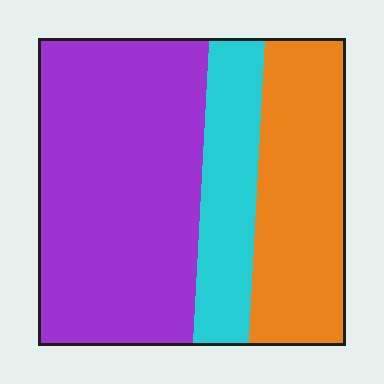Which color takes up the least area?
Cyan, at roughly 20%.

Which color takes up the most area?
Purple, at roughly 55%.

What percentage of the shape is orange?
Orange takes up about one quarter (1/4) of the shape.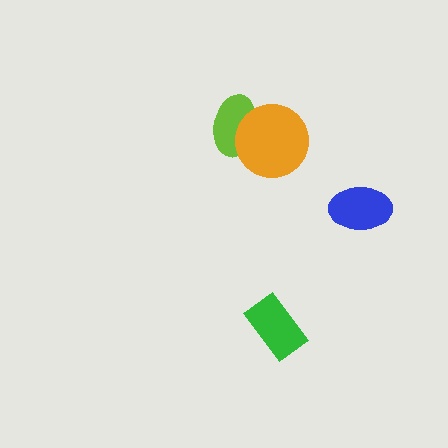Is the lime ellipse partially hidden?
Yes, it is partially covered by another shape.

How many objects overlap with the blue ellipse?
0 objects overlap with the blue ellipse.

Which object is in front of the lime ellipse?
The orange circle is in front of the lime ellipse.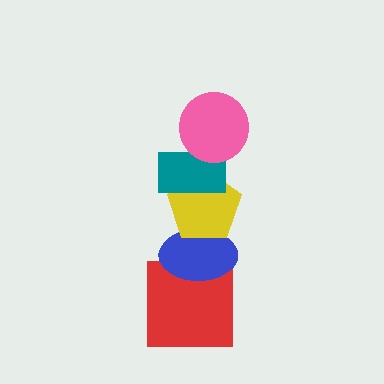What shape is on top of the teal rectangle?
The pink circle is on top of the teal rectangle.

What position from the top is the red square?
The red square is 5th from the top.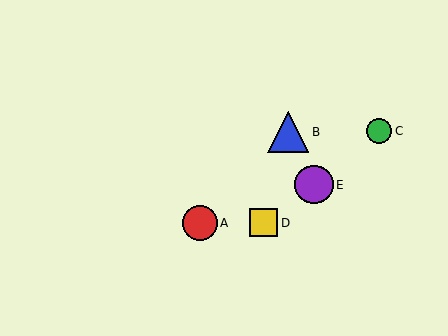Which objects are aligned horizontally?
Objects A, D are aligned horizontally.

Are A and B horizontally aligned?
No, A is at y≈223 and B is at y≈132.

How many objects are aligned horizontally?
2 objects (A, D) are aligned horizontally.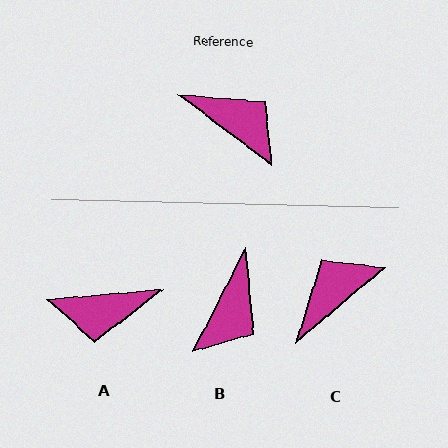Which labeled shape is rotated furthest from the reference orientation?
A, about 138 degrees away.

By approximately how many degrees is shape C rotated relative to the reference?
Approximately 77 degrees counter-clockwise.